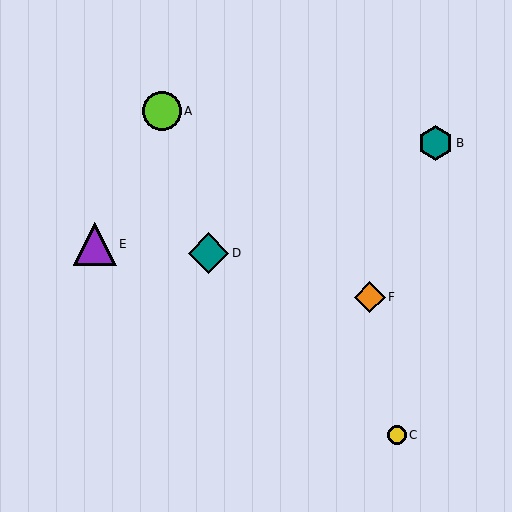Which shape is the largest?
The purple triangle (labeled E) is the largest.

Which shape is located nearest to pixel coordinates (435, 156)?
The teal hexagon (labeled B) at (435, 143) is nearest to that location.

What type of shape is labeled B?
Shape B is a teal hexagon.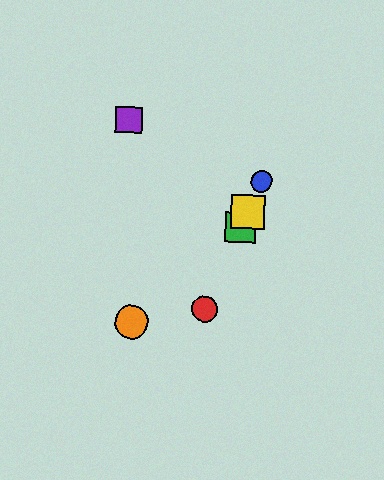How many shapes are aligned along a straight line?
4 shapes (the red circle, the blue circle, the green square, the yellow square) are aligned along a straight line.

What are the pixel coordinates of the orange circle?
The orange circle is at (132, 322).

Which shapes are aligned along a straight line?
The red circle, the blue circle, the green square, the yellow square are aligned along a straight line.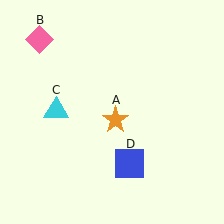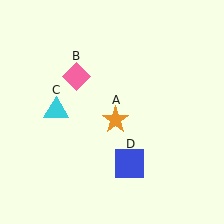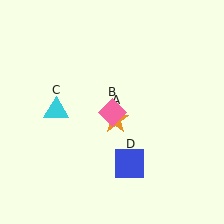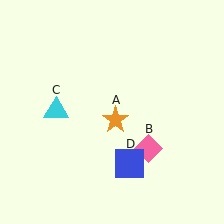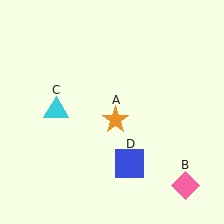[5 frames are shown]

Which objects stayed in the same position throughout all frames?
Orange star (object A) and cyan triangle (object C) and blue square (object D) remained stationary.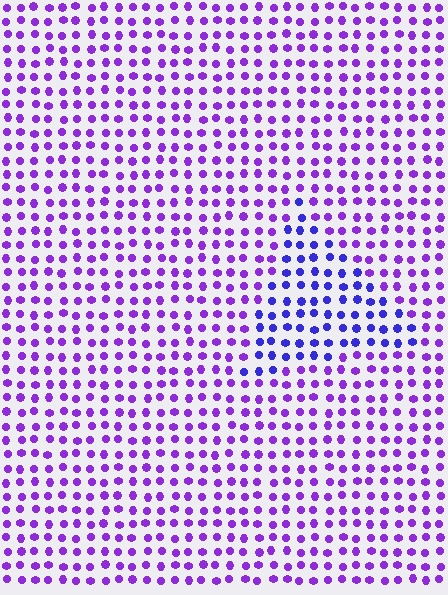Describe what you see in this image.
The image is filled with small purple elements in a uniform arrangement. A triangle-shaped region is visible where the elements are tinted to a slightly different hue, forming a subtle color boundary.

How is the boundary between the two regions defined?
The boundary is defined purely by a slight shift in hue (about 31 degrees). Spacing, size, and orientation are identical on both sides.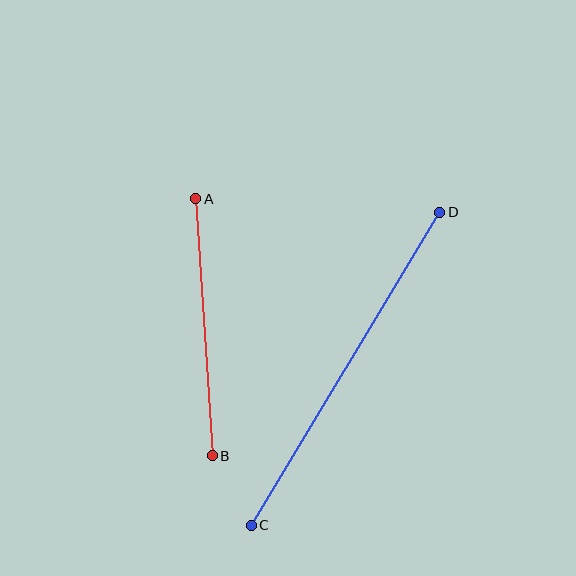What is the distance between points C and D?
The distance is approximately 366 pixels.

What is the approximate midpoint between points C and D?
The midpoint is at approximately (345, 369) pixels.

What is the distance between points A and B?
The distance is approximately 258 pixels.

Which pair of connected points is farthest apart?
Points C and D are farthest apart.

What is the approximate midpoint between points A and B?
The midpoint is at approximately (204, 327) pixels.